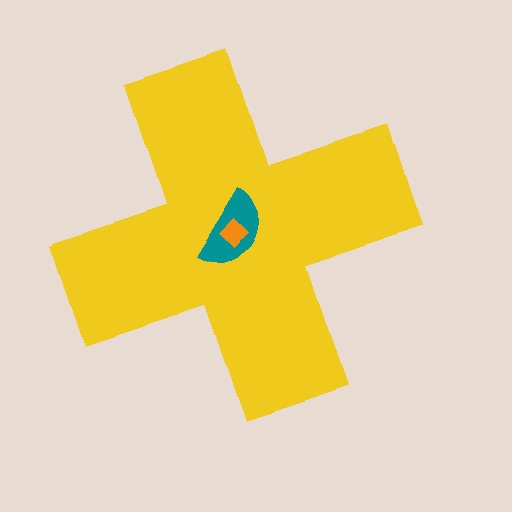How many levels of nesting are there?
3.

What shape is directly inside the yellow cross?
The teal semicircle.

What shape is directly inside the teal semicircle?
The orange diamond.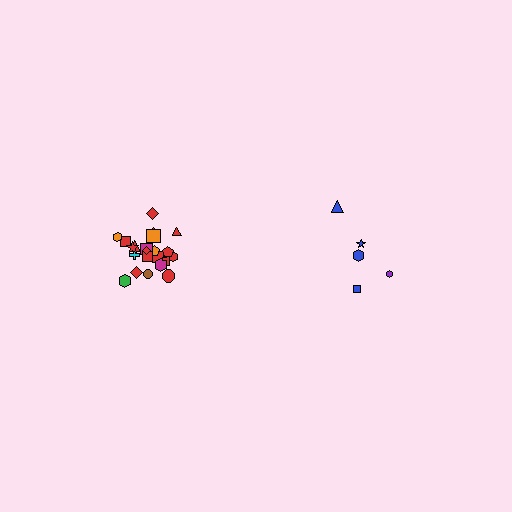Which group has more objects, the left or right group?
The left group.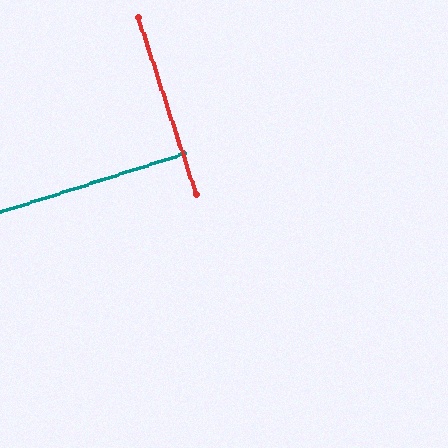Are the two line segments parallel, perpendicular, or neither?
Perpendicular — they meet at approximately 89°.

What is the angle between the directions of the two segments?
Approximately 89 degrees.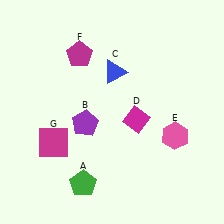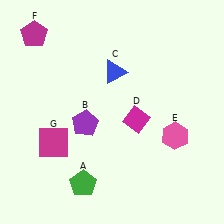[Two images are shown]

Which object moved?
The magenta pentagon (F) moved left.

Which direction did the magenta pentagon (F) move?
The magenta pentagon (F) moved left.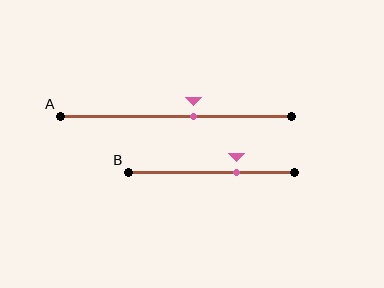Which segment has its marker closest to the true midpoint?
Segment A has its marker closest to the true midpoint.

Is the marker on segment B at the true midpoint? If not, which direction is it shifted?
No, the marker on segment B is shifted to the right by about 15% of the segment length.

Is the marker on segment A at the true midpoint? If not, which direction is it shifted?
No, the marker on segment A is shifted to the right by about 8% of the segment length.